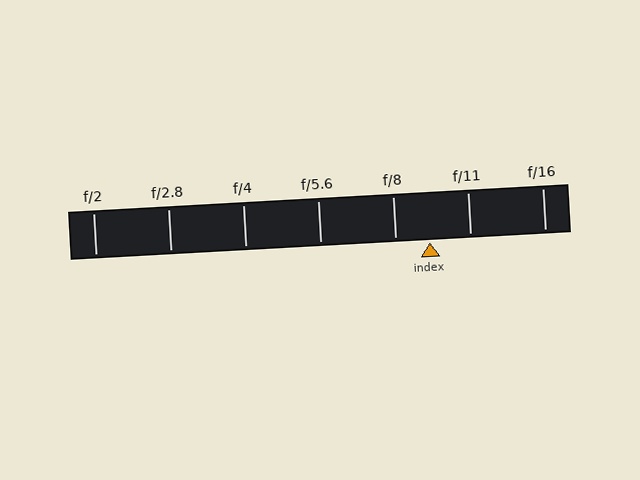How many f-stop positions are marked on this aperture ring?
There are 7 f-stop positions marked.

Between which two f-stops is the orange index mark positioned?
The index mark is between f/8 and f/11.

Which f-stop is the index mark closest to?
The index mark is closest to f/8.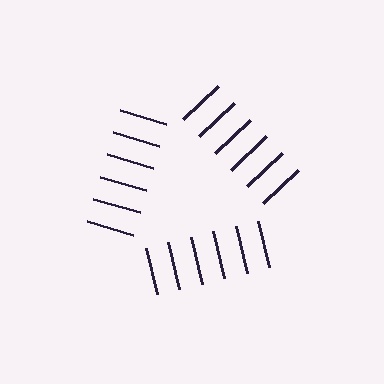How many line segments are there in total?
18 — 6 along each of the 3 edges.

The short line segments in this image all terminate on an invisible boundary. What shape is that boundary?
An illusory triangle — the line segments terminate on its edges but no continuous stroke is drawn.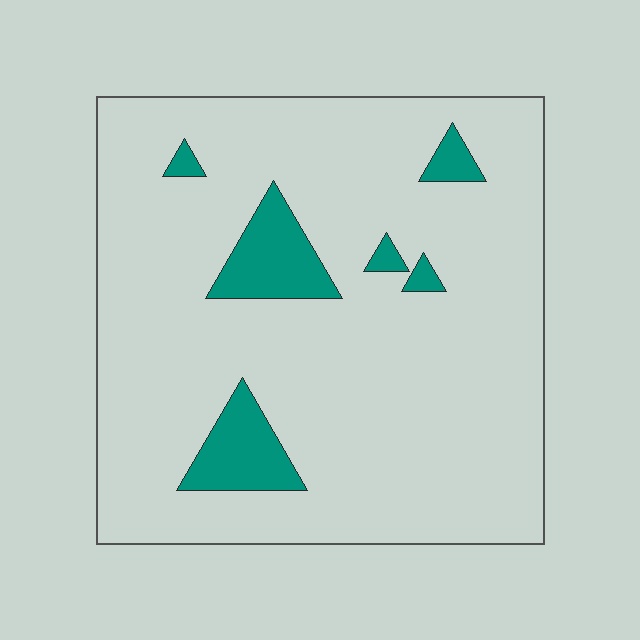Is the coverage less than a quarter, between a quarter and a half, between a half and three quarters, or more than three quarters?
Less than a quarter.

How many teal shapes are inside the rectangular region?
6.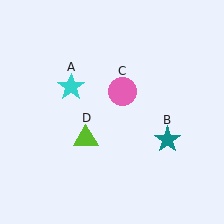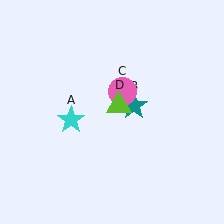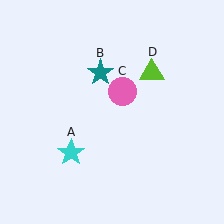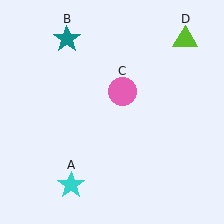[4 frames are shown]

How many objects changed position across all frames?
3 objects changed position: cyan star (object A), teal star (object B), lime triangle (object D).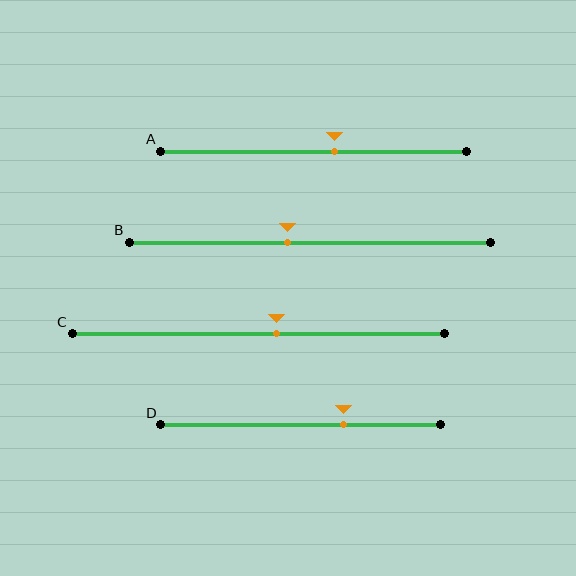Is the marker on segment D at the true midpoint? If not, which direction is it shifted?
No, the marker on segment D is shifted to the right by about 15% of the segment length.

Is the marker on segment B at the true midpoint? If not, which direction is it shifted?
No, the marker on segment B is shifted to the left by about 6% of the segment length.